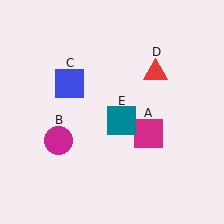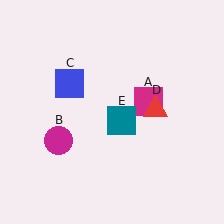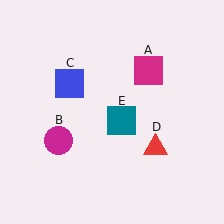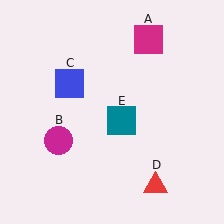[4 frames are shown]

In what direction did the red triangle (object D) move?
The red triangle (object D) moved down.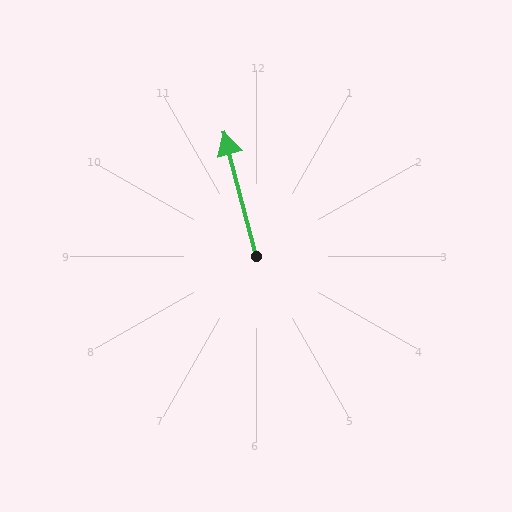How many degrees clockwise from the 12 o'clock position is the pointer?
Approximately 346 degrees.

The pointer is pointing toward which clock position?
Roughly 12 o'clock.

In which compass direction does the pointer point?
North.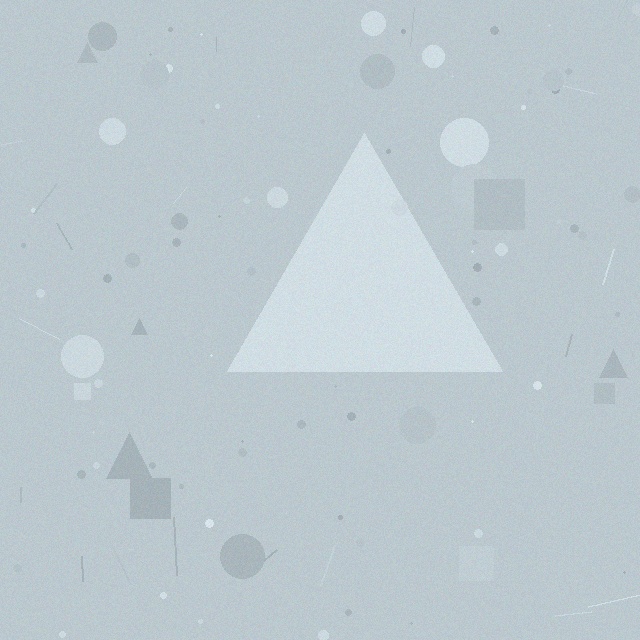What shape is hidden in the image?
A triangle is hidden in the image.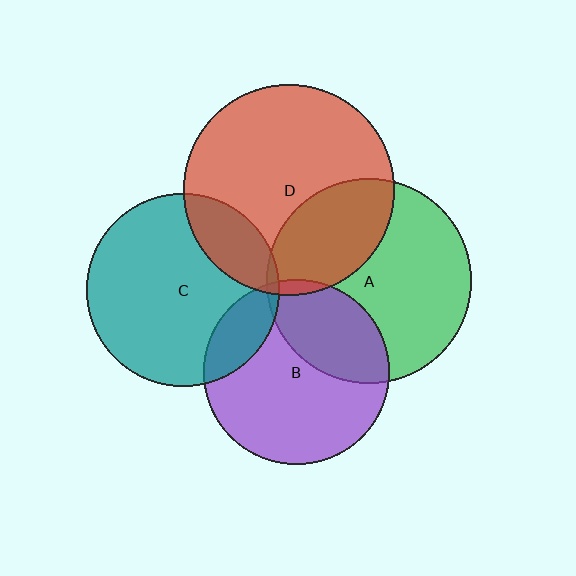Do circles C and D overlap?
Yes.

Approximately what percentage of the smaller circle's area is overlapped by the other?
Approximately 20%.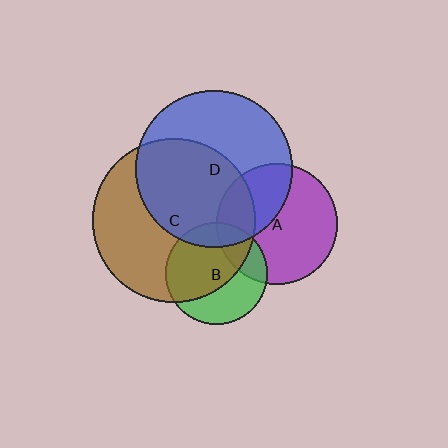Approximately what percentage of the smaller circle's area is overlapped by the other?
Approximately 35%.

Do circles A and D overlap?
Yes.